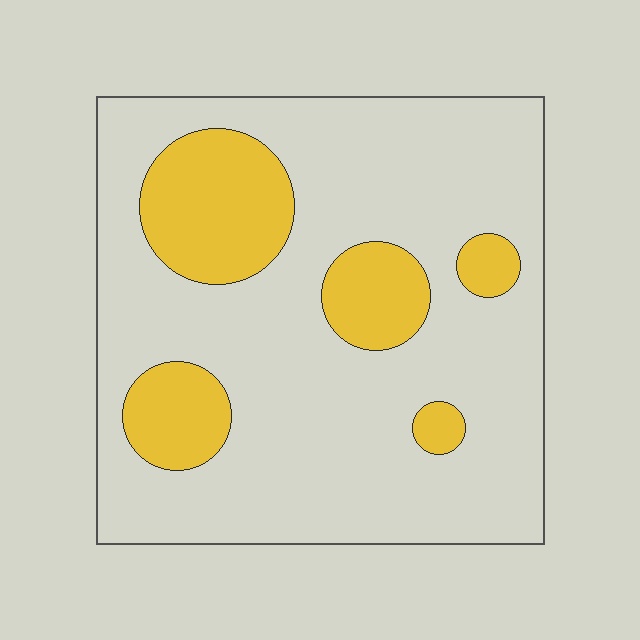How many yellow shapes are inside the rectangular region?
5.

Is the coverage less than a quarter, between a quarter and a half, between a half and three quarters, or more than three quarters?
Less than a quarter.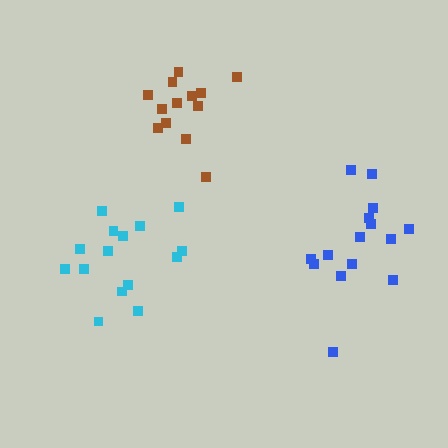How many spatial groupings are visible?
There are 3 spatial groupings.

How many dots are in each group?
Group 1: 15 dots, Group 2: 15 dots, Group 3: 13 dots (43 total).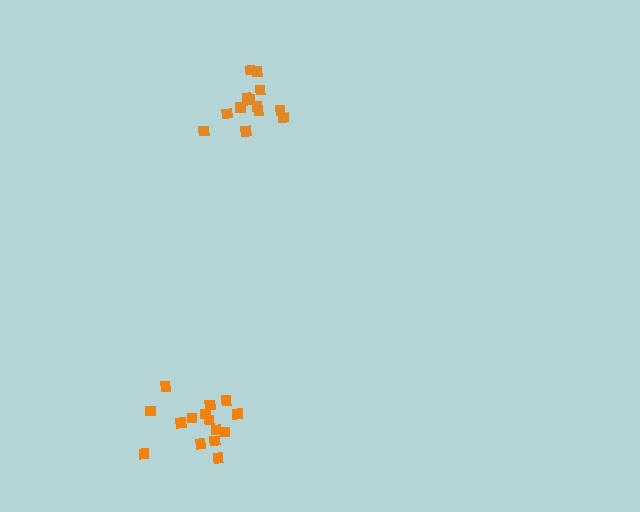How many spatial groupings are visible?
There are 2 spatial groupings.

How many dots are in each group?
Group 1: 15 dots, Group 2: 13 dots (28 total).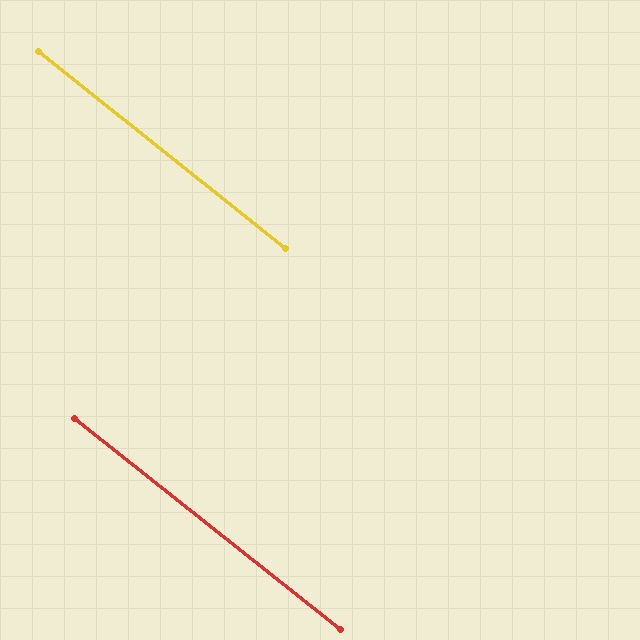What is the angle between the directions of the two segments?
Approximately 0 degrees.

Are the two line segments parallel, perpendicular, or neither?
Parallel — their directions differ by only 0.3°.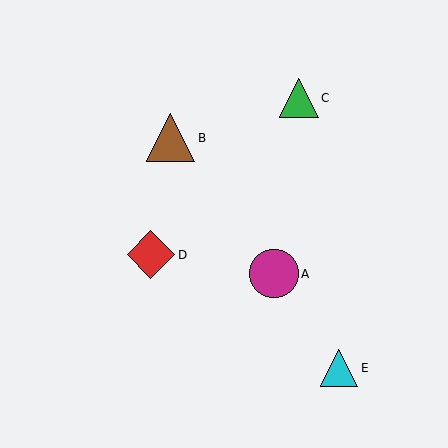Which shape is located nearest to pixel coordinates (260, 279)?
The magenta circle (labeled A) at (274, 274) is nearest to that location.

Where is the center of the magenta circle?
The center of the magenta circle is at (274, 274).